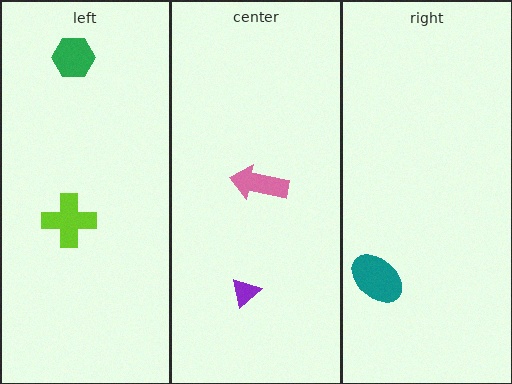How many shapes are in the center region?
2.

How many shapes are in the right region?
1.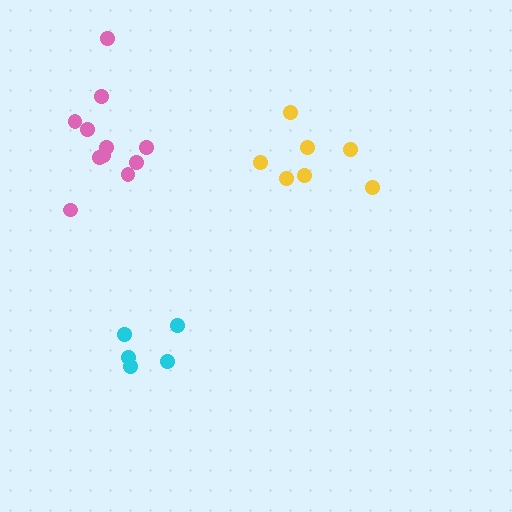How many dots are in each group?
Group 1: 7 dots, Group 2: 5 dots, Group 3: 11 dots (23 total).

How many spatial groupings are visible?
There are 3 spatial groupings.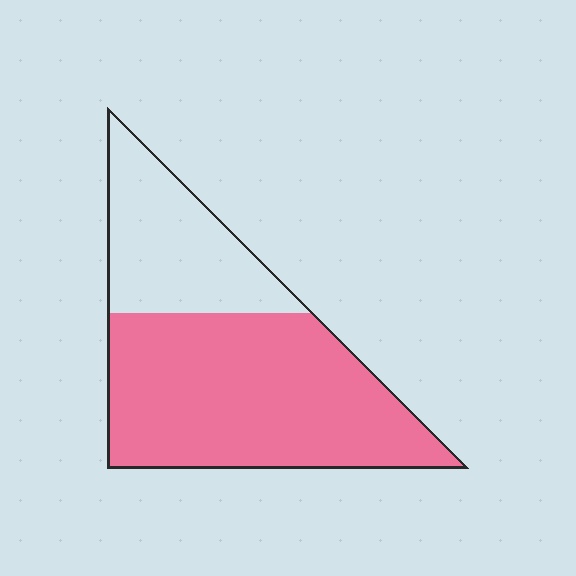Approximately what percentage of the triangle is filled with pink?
Approximately 70%.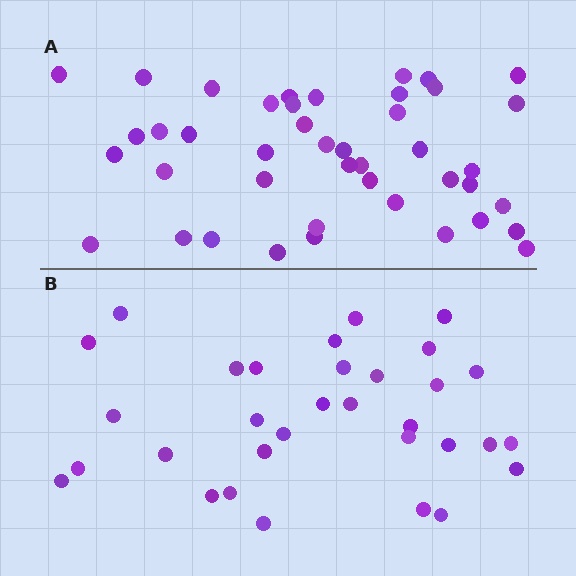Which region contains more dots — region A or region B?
Region A (the top region) has more dots.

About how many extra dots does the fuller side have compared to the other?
Region A has roughly 12 or so more dots than region B.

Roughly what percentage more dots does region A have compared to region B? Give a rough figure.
About 35% more.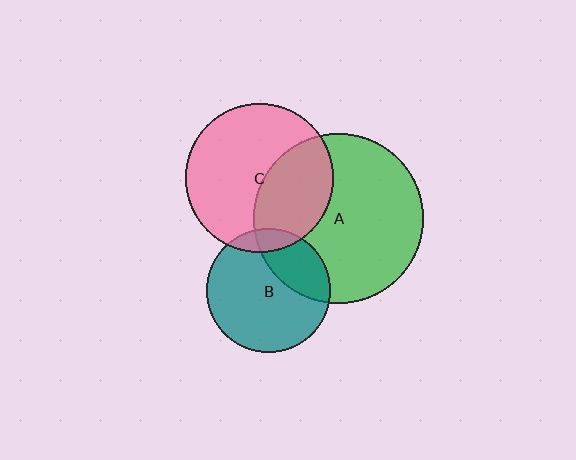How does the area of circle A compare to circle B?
Approximately 1.9 times.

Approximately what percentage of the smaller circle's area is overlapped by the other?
Approximately 10%.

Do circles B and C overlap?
Yes.